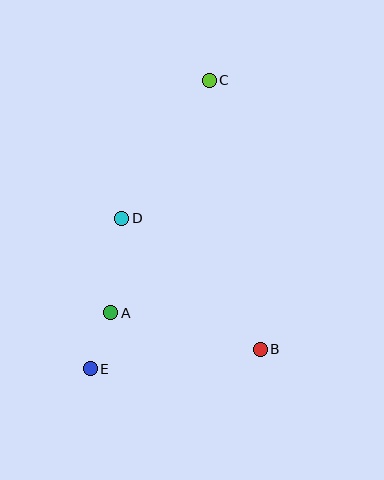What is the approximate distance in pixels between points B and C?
The distance between B and C is approximately 274 pixels.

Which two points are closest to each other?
Points A and E are closest to each other.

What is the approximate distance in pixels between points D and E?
The distance between D and E is approximately 154 pixels.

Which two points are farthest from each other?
Points C and E are farthest from each other.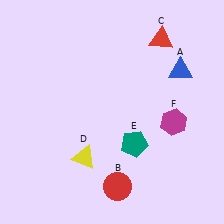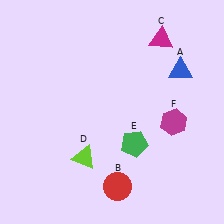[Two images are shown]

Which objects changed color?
C changed from red to magenta. D changed from yellow to lime. E changed from teal to green.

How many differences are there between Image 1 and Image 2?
There are 3 differences between the two images.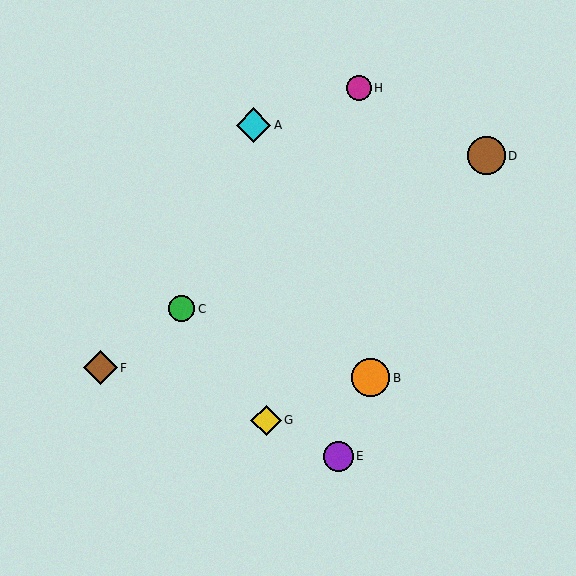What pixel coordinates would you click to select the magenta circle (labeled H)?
Click at (359, 88) to select the magenta circle H.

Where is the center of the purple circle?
The center of the purple circle is at (338, 456).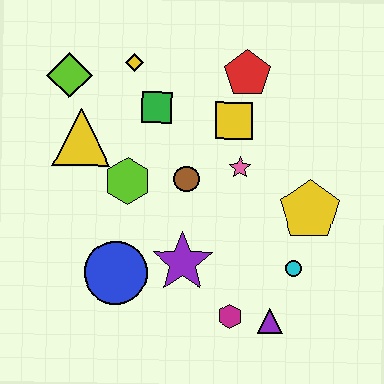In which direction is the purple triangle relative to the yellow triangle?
The purple triangle is to the right of the yellow triangle.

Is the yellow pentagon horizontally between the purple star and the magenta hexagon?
No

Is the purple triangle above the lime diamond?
No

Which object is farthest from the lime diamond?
The purple triangle is farthest from the lime diamond.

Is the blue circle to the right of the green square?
No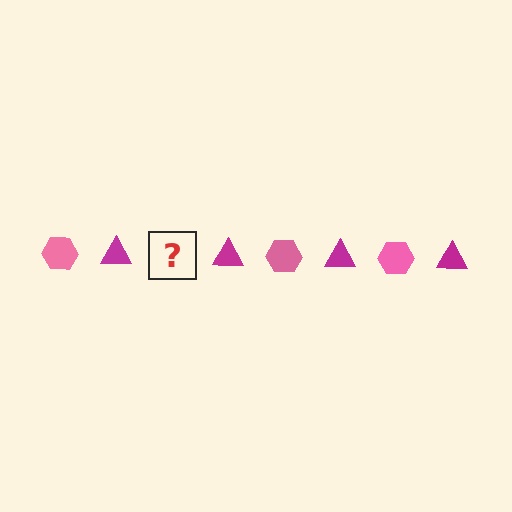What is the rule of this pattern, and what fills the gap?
The rule is that the pattern alternates between pink hexagon and magenta triangle. The gap should be filled with a pink hexagon.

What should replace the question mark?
The question mark should be replaced with a pink hexagon.